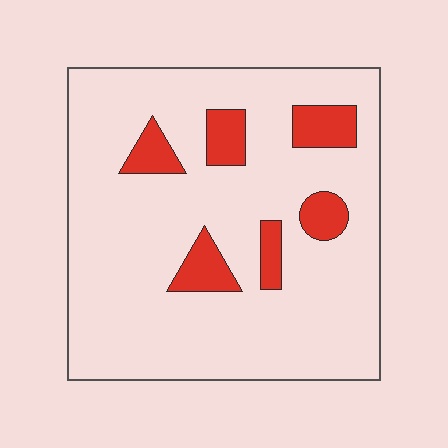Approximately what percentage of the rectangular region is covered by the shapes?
Approximately 15%.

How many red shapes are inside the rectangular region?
6.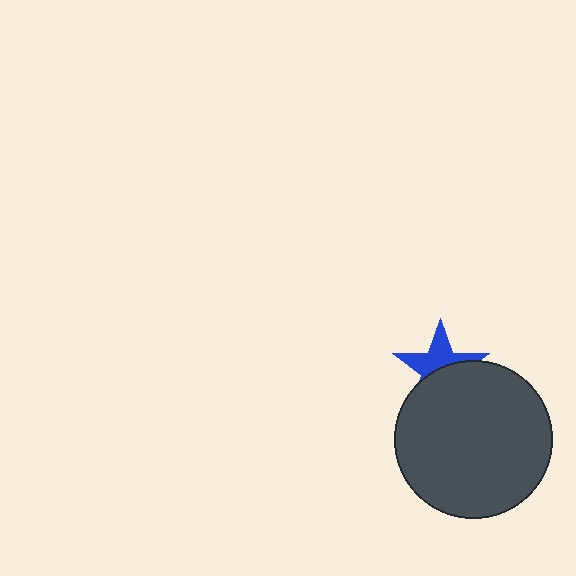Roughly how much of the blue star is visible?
About half of it is visible (roughly 49%).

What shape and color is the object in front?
The object in front is a dark gray circle.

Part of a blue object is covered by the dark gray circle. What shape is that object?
It is a star.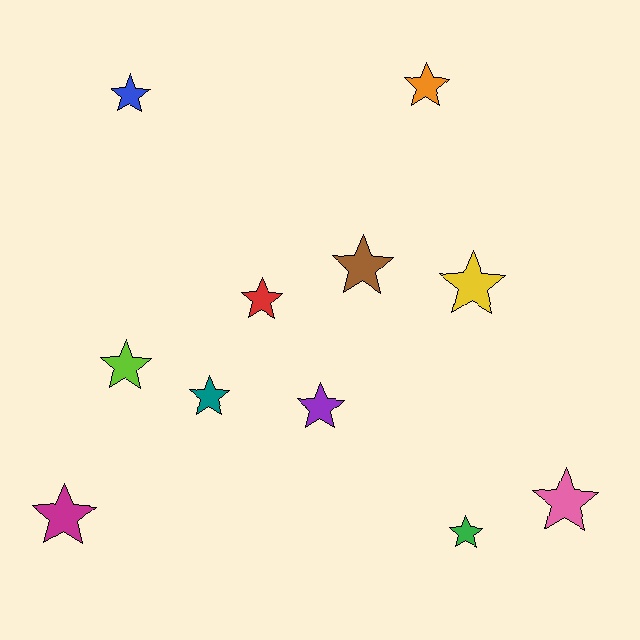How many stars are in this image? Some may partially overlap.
There are 11 stars.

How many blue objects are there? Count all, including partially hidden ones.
There is 1 blue object.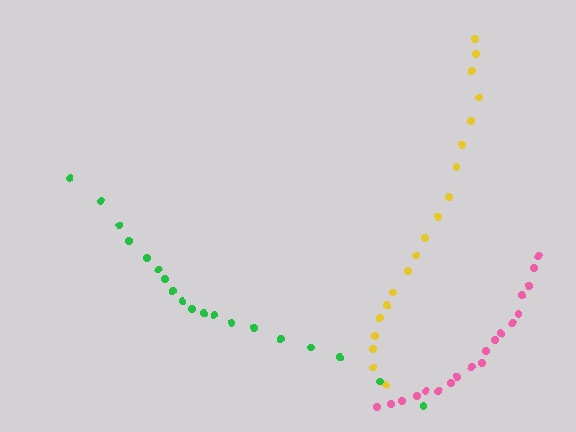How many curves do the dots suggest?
There are 3 distinct paths.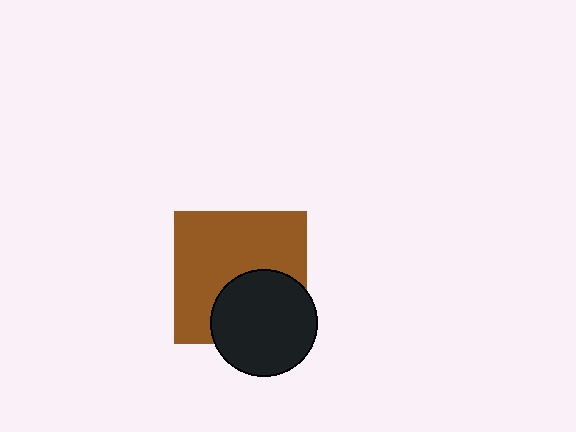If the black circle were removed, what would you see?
You would see the complete brown square.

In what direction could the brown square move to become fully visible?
The brown square could move up. That would shift it out from behind the black circle entirely.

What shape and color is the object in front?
The object in front is a black circle.